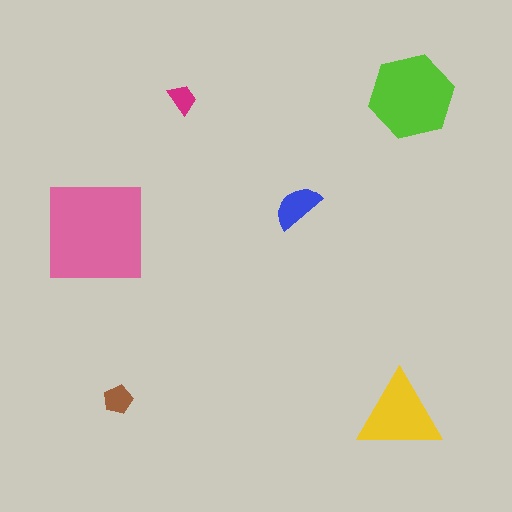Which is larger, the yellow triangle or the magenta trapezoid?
The yellow triangle.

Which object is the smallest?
The magenta trapezoid.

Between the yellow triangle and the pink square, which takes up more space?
The pink square.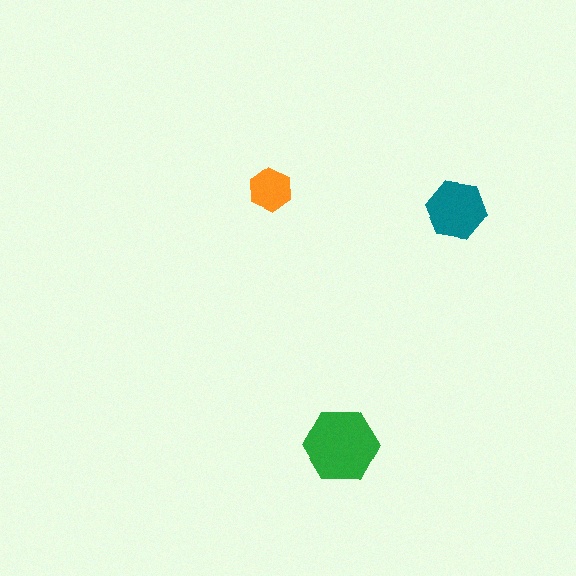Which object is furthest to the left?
The orange hexagon is leftmost.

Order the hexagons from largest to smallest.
the green one, the teal one, the orange one.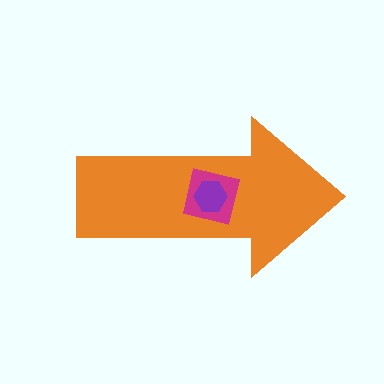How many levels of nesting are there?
3.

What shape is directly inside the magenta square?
The purple hexagon.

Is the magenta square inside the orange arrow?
Yes.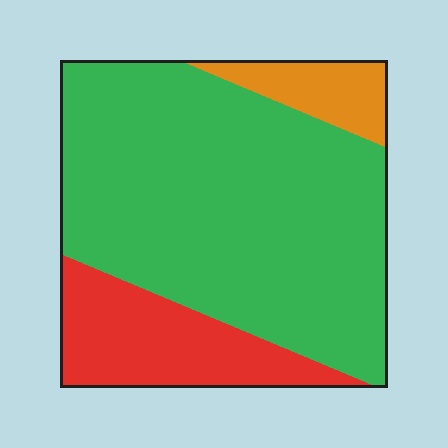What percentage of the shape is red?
Red takes up between a sixth and a third of the shape.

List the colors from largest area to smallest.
From largest to smallest: green, red, orange.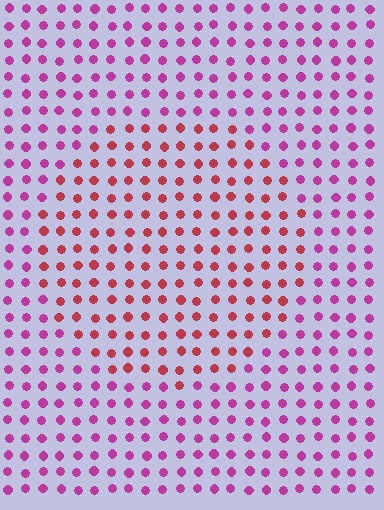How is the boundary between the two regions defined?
The boundary is defined purely by a slight shift in hue (about 38 degrees). Spacing, size, and orientation are identical on both sides.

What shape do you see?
I see a circle.